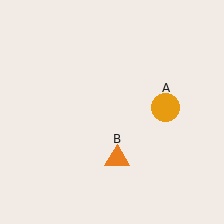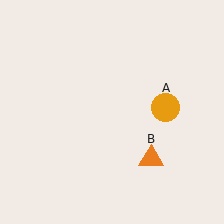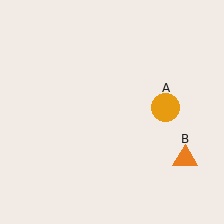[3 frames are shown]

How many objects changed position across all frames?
1 object changed position: orange triangle (object B).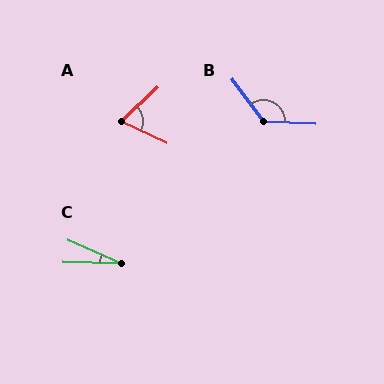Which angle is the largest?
B, at approximately 130 degrees.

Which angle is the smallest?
C, at approximately 22 degrees.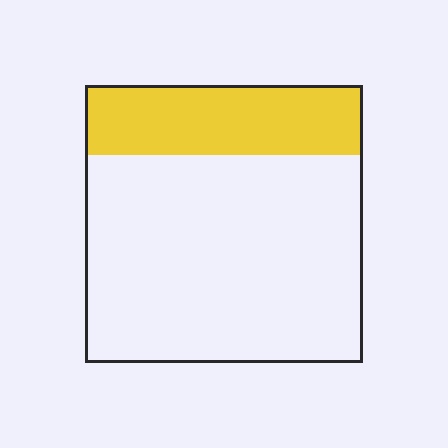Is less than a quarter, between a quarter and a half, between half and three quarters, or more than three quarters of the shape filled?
Between a quarter and a half.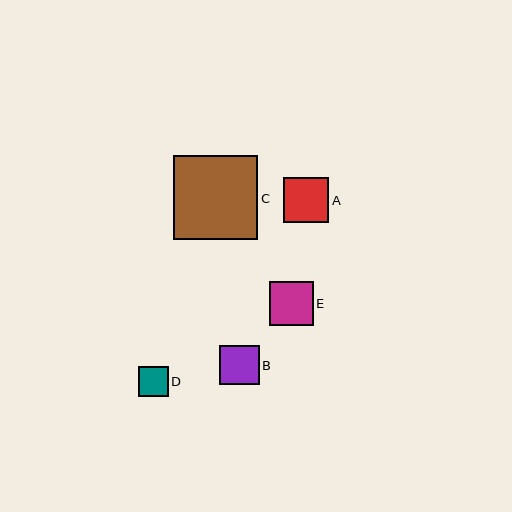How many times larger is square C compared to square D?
Square C is approximately 2.8 times the size of square D.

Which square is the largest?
Square C is the largest with a size of approximately 84 pixels.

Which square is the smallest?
Square D is the smallest with a size of approximately 30 pixels.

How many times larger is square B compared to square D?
Square B is approximately 1.3 times the size of square D.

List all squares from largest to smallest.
From largest to smallest: C, A, E, B, D.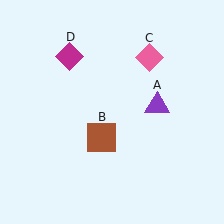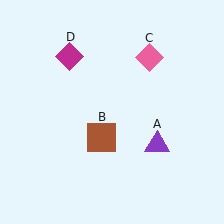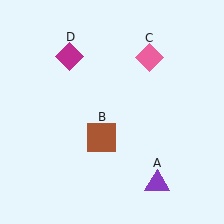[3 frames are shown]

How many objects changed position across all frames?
1 object changed position: purple triangle (object A).